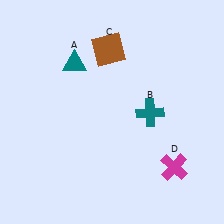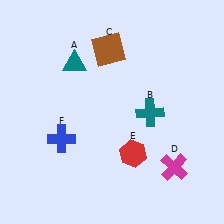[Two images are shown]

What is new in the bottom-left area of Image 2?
A blue cross (F) was added in the bottom-left area of Image 2.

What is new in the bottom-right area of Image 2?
A red hexagon (E) was added in the bottom-right area of Image 2.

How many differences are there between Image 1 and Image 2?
There are 2 differences between the two images.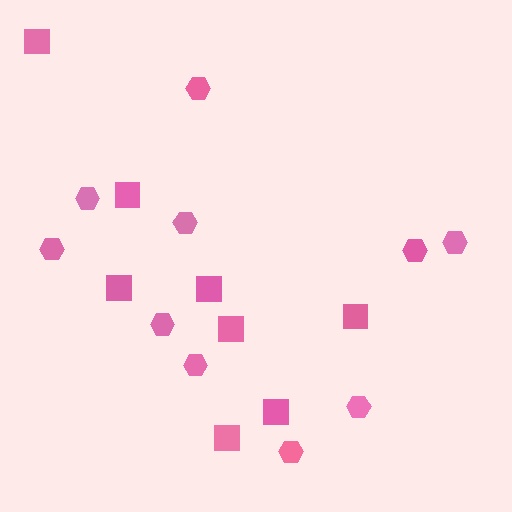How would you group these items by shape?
There are 2 groups: one group of squares (8) and one group of hexagons (10).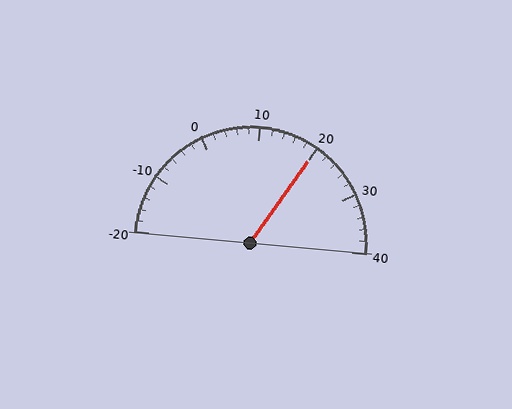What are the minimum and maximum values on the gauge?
The gauge ranges from -20 to 40.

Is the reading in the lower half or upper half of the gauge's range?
The reading is in the upper half of the range (-20 to 40).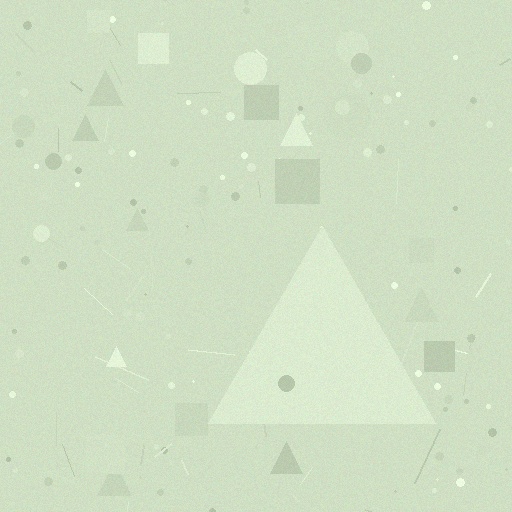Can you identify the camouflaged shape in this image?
The camouflaged shape is a triangle.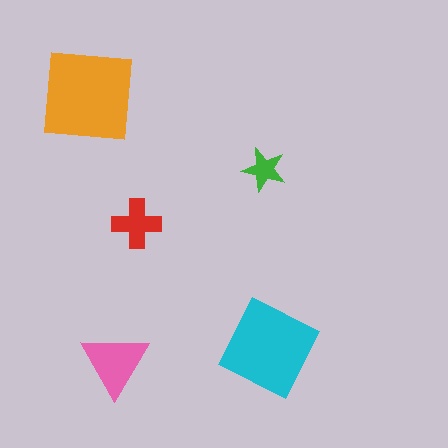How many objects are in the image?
There are 5 objects in the image.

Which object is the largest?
The orange square.